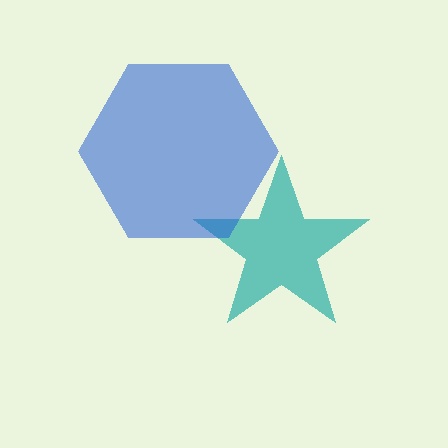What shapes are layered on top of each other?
The layered shapes are: a teal star, a blue hexagon.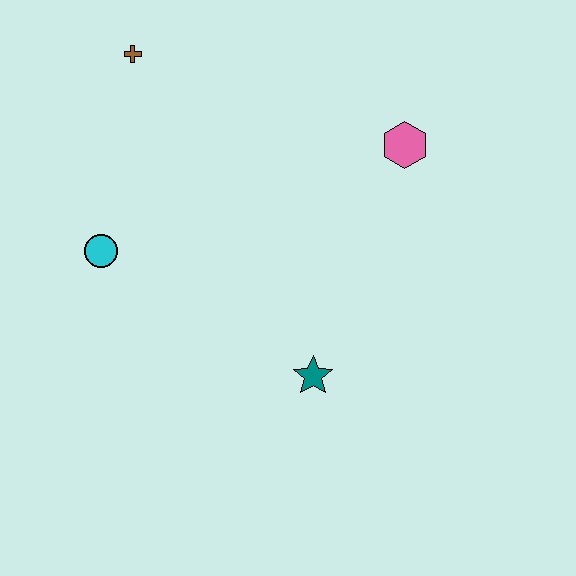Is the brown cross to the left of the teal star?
Yes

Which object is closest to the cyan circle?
The brown cross is closest to the cyan circle.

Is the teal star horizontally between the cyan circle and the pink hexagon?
Yes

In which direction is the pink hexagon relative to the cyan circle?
The pink hexagon is to the right of the cyan circle.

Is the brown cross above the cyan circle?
Yes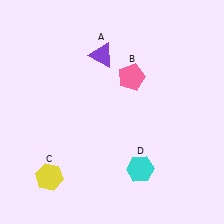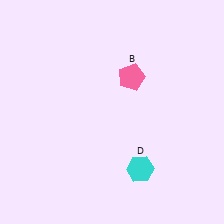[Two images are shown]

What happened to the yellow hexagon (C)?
The yellow hexagon (C) was removed in Image 2. It was in the bottom-left area of Image 1.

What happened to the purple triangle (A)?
The purple triangle (A) was removed in Image 2. It was in the top-left area of Image 1.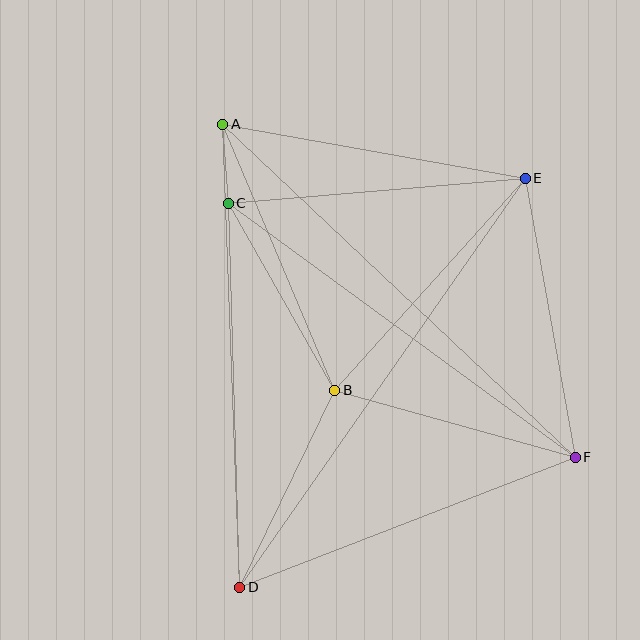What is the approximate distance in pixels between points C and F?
The distance between C and F is approximately 430 pixels.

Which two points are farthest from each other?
Points D and E are farthest from each other.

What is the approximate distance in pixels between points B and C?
The distance between B and C is approximately 215 pixels.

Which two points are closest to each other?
Points A and C are closest to each other.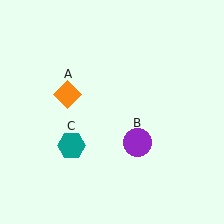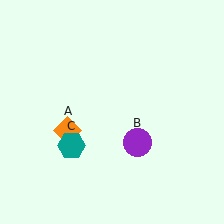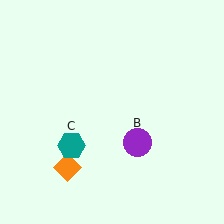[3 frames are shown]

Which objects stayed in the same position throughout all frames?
Purple circle (object B) and teal hexagon (object C) remained stationary.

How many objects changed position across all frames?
1 object changed position: orange diamond (object A).